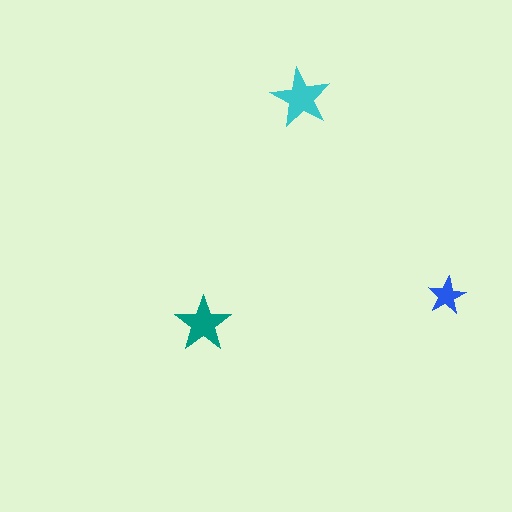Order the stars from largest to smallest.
the cyan one, the teal one, the blue one.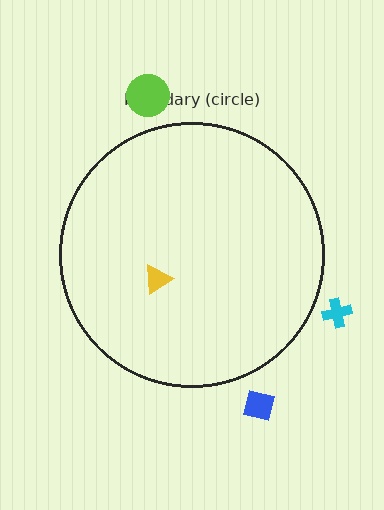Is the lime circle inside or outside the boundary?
Outside.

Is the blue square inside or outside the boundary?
Outside.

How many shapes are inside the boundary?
1 inside, 3 outside.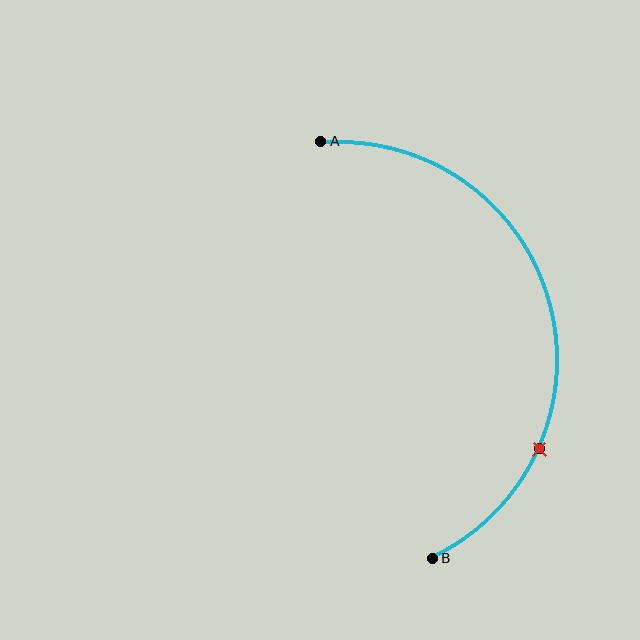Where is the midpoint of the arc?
The arc midpoint is the point on the curve farthest from the straight line joining A and B. It sits to the right of that line.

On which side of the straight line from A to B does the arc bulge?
The arc bulges to the right of the straight line connecting A and B.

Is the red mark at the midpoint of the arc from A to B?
No. The red mark lies on the arc but is closer to endpoint B. The arc midpoint would be at the point on the curve equidistant along the arc from both A and B.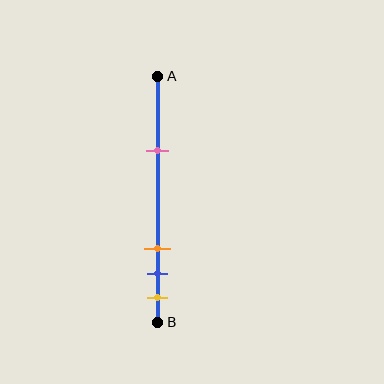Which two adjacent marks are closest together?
The blue and yellow marks are the closest adjacent pair.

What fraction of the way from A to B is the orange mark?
The orange mark is approximately 70% (0.7) of the way from A to B.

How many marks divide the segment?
There are 4 marks dividing the segment.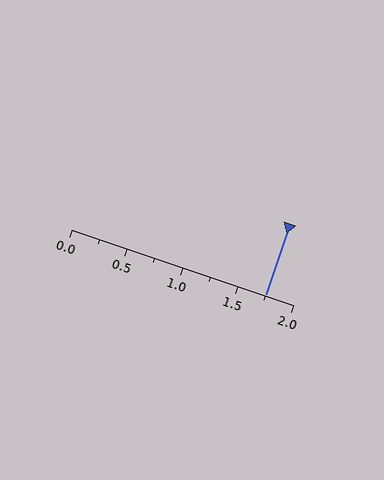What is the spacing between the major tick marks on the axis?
The major ticks are spaced 0.5 apart.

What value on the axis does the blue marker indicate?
The marker indicates approximately 1.75.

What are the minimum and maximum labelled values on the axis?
The axis runs from 0.0 to 2.0.